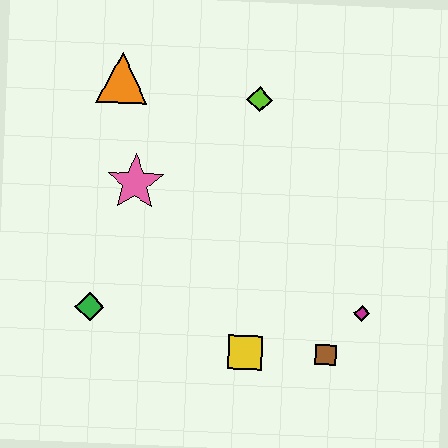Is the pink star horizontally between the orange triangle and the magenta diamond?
Yes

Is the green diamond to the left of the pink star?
Yes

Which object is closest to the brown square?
The magenta diamond is closest to the brown square.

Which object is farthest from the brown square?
The orange triangle is farthest from the brown square.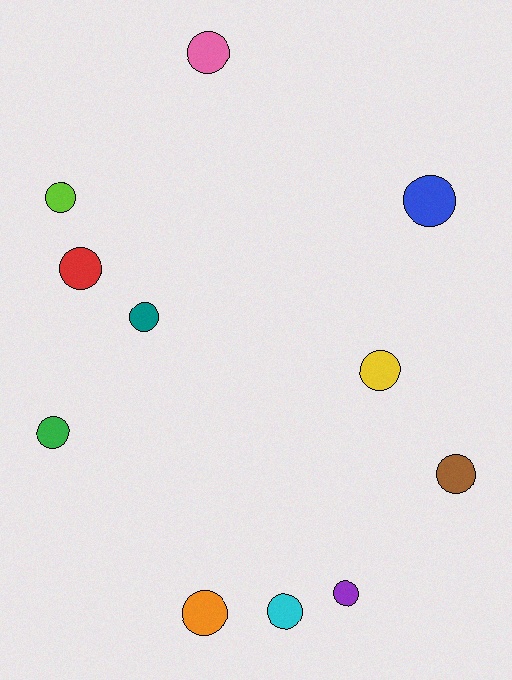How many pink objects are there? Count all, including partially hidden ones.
There is 1 pink object.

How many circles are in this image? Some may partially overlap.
There are 11 circles.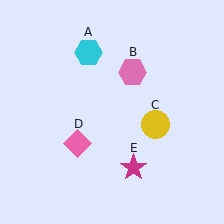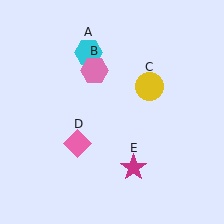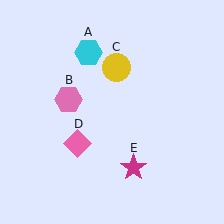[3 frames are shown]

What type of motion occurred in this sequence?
The pink hexagon (object B), yellow circle (object C) rotated counterclockwise around the center of the scene.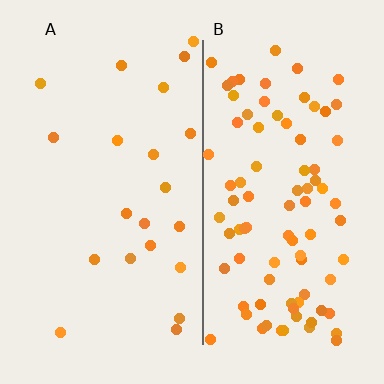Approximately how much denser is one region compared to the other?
Approximately 4.2× — region B over region A.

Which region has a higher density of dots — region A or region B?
B (the right).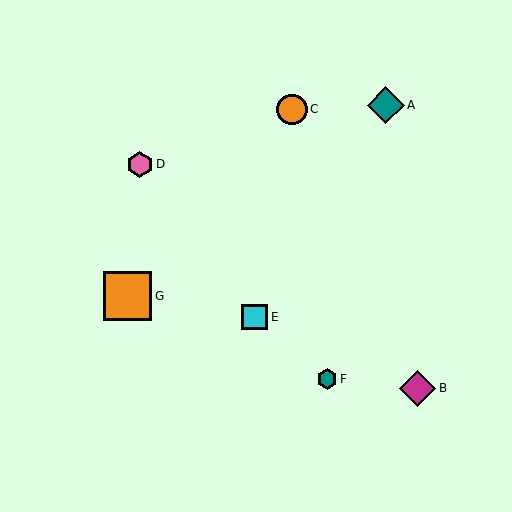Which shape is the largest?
The orange square (labeled G) is the largest.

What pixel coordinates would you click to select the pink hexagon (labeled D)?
Click at (140, 164) to select the pink hexagon D.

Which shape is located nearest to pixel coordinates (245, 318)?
The cyan square (labeled E) at (255, 317) is nearest to that location.